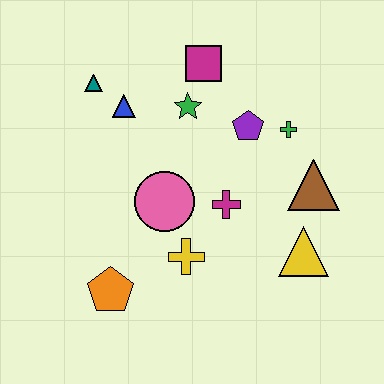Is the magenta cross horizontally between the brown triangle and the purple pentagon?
No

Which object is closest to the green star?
The magenta square is closest to the green star.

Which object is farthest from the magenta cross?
The teal triangle is farthest from the magenta cross.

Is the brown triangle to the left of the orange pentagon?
No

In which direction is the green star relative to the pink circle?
The green star is above the pink circle.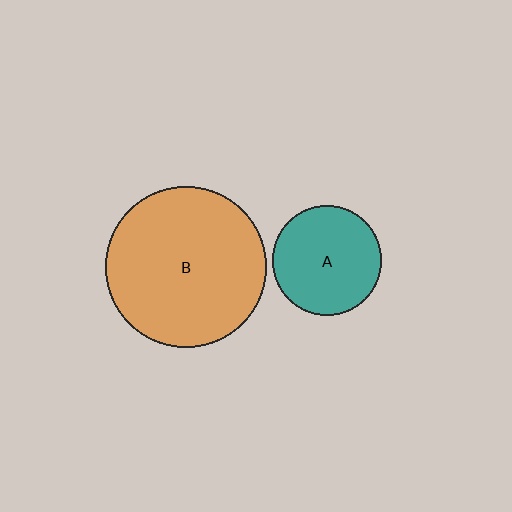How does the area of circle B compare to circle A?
Approximately 2.1 times.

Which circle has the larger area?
Circle B (orange).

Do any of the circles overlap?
No, none of the circles overlap.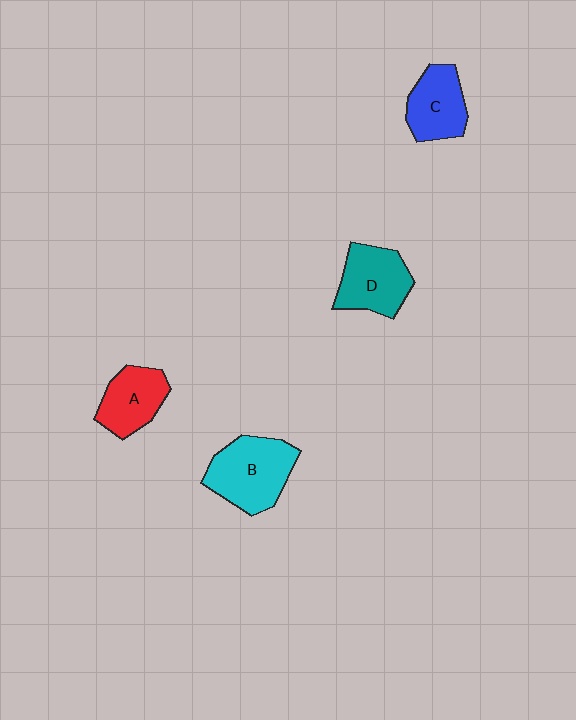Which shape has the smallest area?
Shape A (red).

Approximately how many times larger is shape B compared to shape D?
Approximately 1.2 times.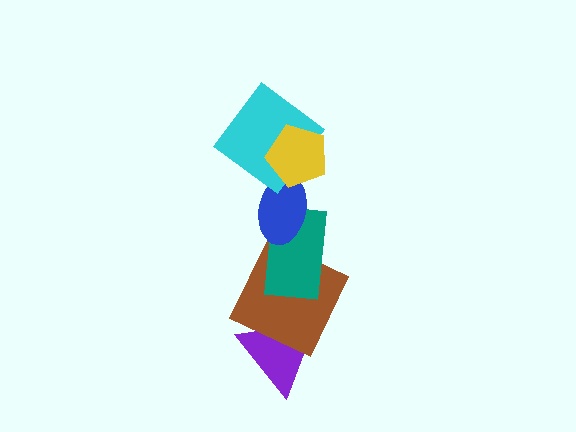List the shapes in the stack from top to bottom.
From top to bottom: the yellow pentagon, the cyan diamond, the blue ellipse, the teal rectangle, the brown square, the purple triangle.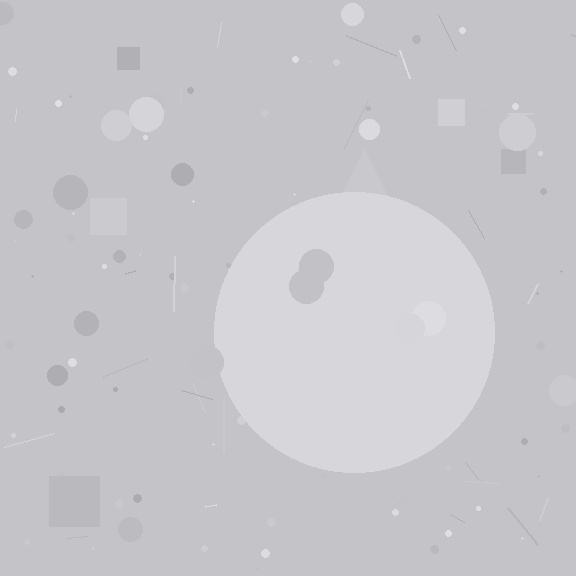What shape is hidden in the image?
A circle is hidden in the image.